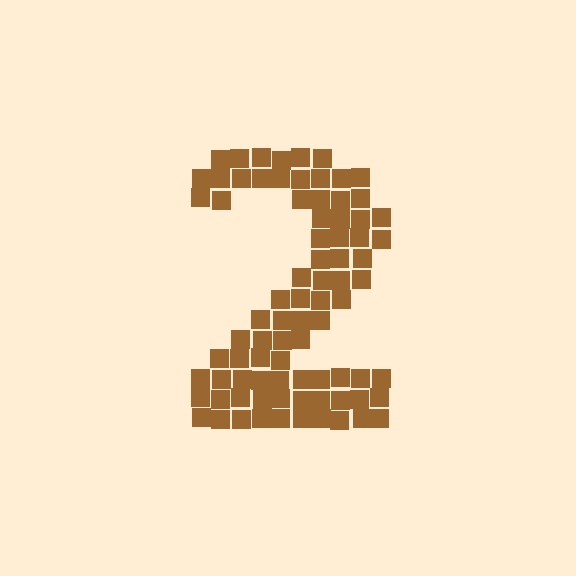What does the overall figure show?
The overall figure shows the digit 2.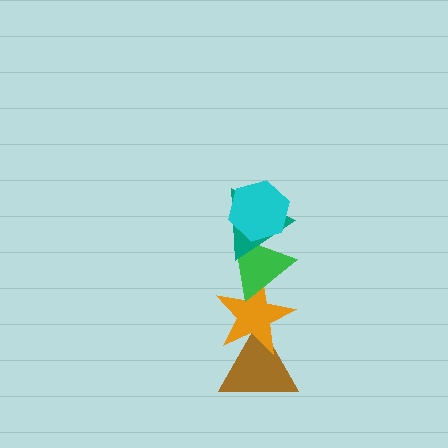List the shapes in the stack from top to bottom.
From top to bottom: the cyan hexagon, the teal triangle, the green triangle, the orange star, the brown triangle.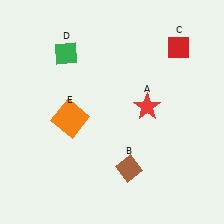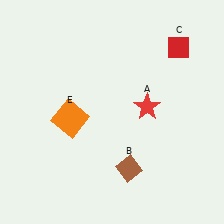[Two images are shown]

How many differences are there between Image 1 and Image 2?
There is 1 difference between the two images.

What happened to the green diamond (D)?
The green diamond (D) was removed in Image 2. It was in the top-left area of Image 1.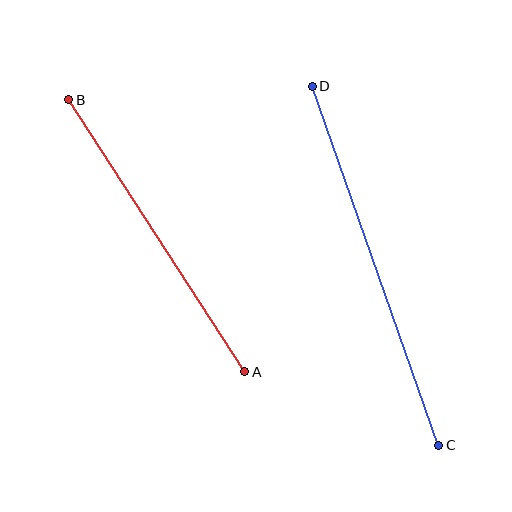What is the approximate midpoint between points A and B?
The midpoint is at approximately (157, 236) pixels.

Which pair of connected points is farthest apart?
Points C and D are farthest apart.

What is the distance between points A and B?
The distance is approximately 324 pixels.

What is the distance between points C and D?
The distance is approximately 381 pixels.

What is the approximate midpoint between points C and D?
The midpoint is at approximately (376, 266) pixels.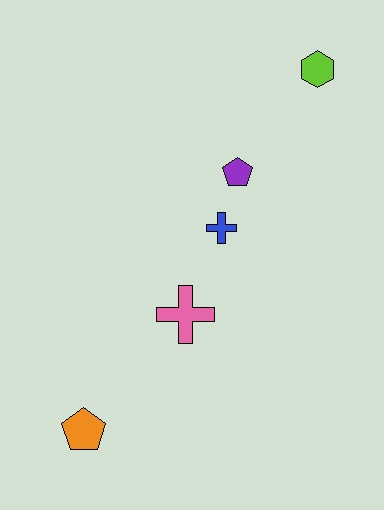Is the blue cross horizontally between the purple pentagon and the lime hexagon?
No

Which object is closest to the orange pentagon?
The pink cross is closest to the orange pentagon.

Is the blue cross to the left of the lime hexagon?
Yes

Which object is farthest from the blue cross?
The orange pentagon is farthest from the blue cross.